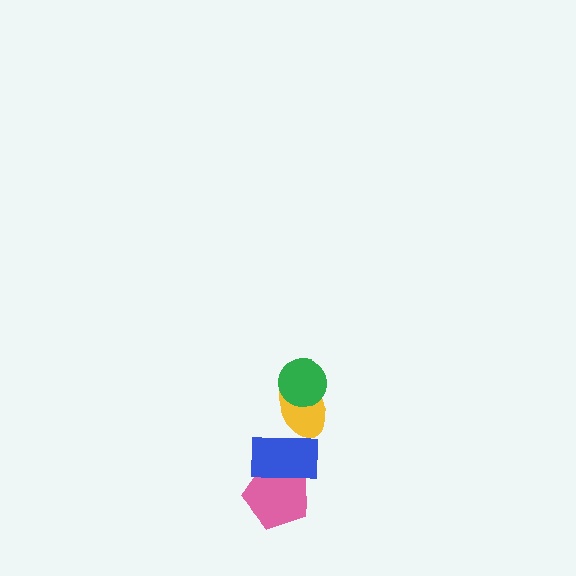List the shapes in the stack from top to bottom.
From top to bottom: the green circle, the yellow ellipse, the blue rectangle, the pink pentagon.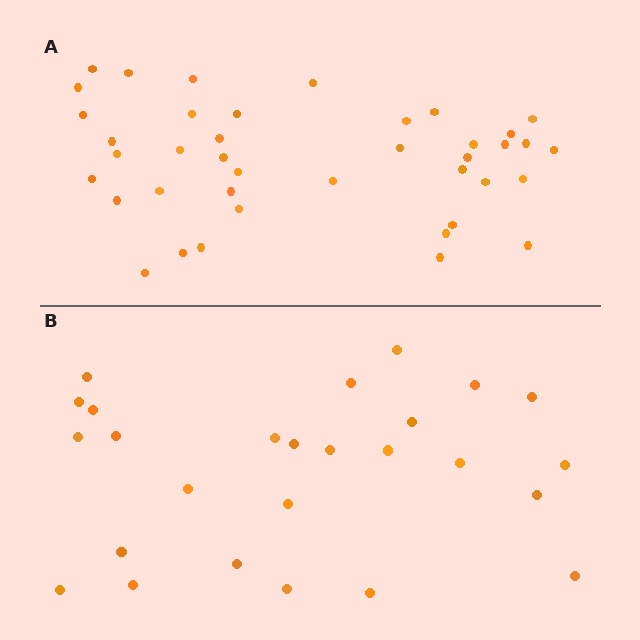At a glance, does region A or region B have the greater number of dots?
Region A (the top region) has more dots.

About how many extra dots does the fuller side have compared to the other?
Region A has approximately 15 more dots than region B.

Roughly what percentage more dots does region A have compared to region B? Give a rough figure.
About 55% more.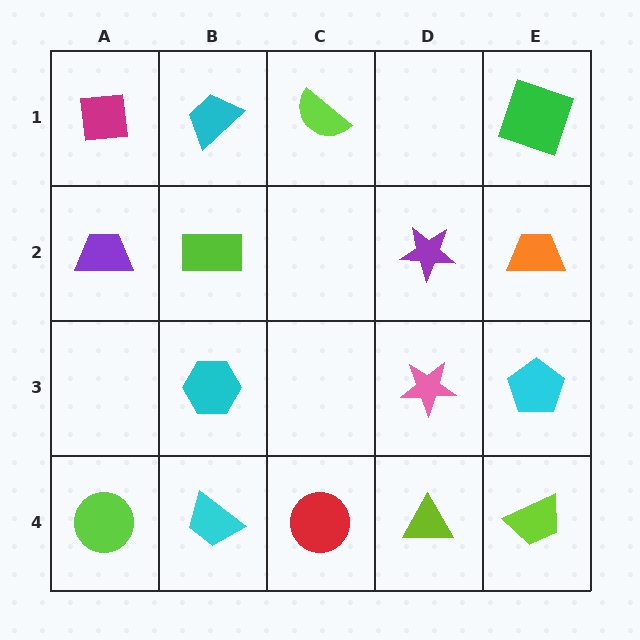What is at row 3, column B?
A cyan hexagon.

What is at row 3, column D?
A pink star.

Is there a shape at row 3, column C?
No, that cell is empty.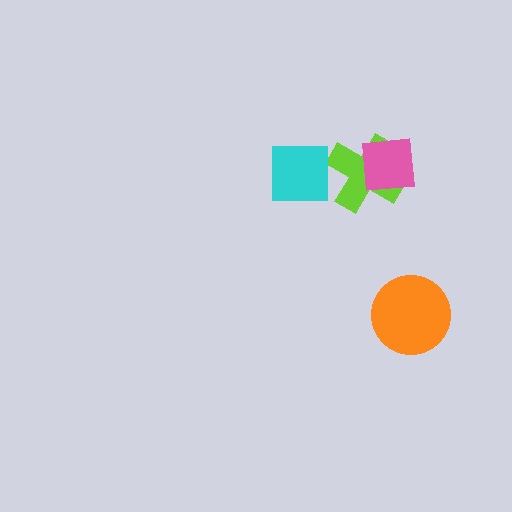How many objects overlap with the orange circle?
0 objects overlap with the orange circle.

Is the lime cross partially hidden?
Yes, it is partially covered by another shape.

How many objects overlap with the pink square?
1 object overlaps with the pink square.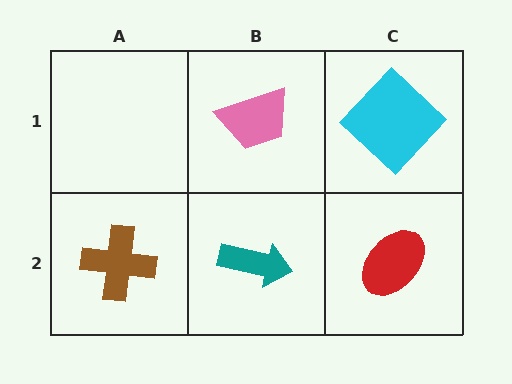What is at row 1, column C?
A cyan diamond.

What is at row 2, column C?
A red ellipse.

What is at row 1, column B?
A pink trapezoid.